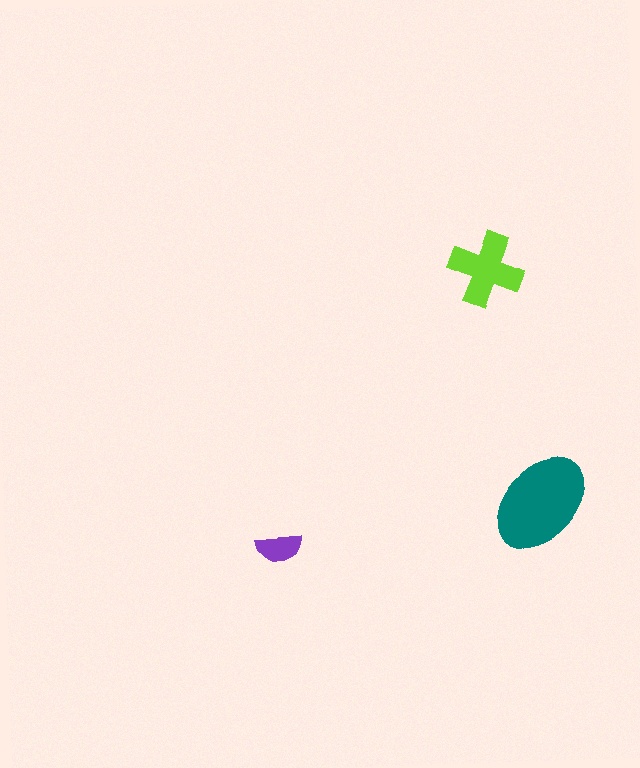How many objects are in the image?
There are 3 objects in the image.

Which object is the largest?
The teal ellipse.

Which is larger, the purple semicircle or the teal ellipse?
The teal ellipse.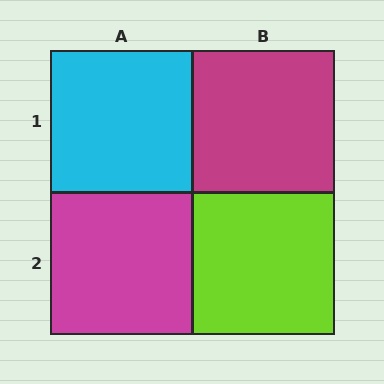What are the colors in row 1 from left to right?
Cyan, magenta.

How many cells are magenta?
2 cells are magenta.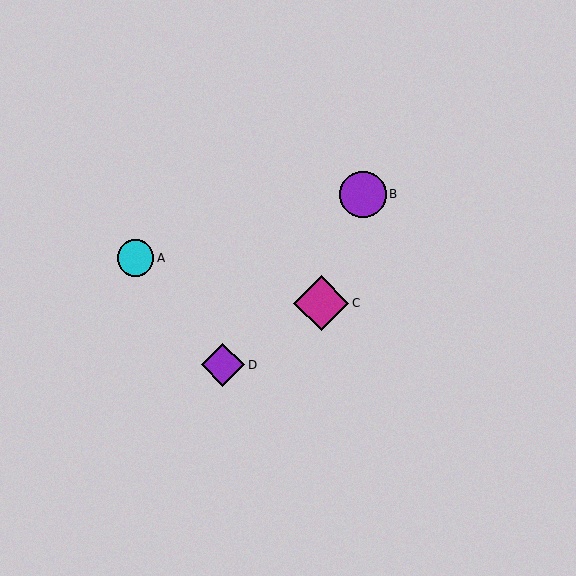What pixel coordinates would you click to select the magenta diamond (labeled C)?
Click at (321, 303) to select the magenta diamond C.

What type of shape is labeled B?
Shape B is a purple circle.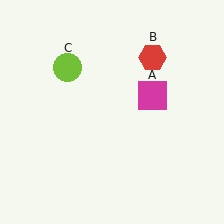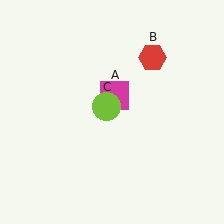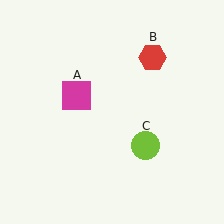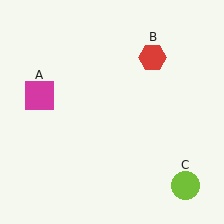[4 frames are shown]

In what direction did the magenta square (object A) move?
The magenta square (object A) moved left.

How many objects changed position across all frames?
2 objects changed position: magenta square (object A), lime circle (object C).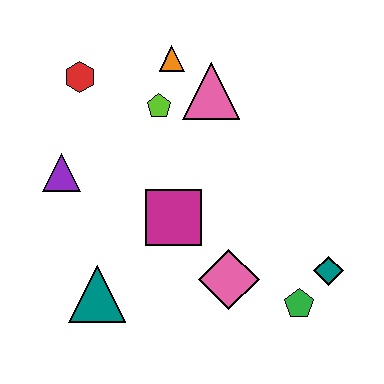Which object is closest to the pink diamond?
The green pentagon is closest to the pink diamond.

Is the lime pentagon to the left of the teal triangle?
No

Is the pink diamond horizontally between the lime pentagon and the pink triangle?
No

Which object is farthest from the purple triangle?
The teal diamond is farthest from the purple triangle.